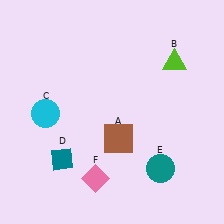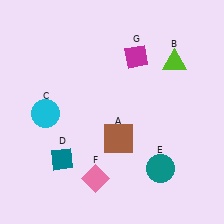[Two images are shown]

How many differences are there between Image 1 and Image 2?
There is 1 difference between the two images.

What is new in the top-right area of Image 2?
A magenta diamond (G) was added in the top-right area of Image 2.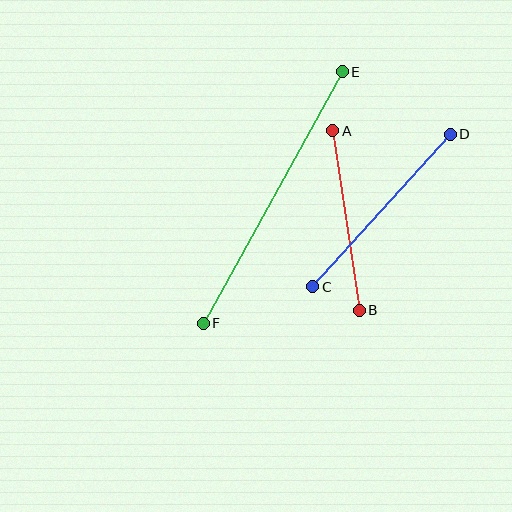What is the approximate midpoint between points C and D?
The midpoint is at approximately (382, 211) pixels.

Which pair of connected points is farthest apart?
Points E and F are farthest apart.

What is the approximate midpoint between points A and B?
The midpoint is at approximately (346, 220) pixels.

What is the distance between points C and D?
The distance is approximately 205 pixels.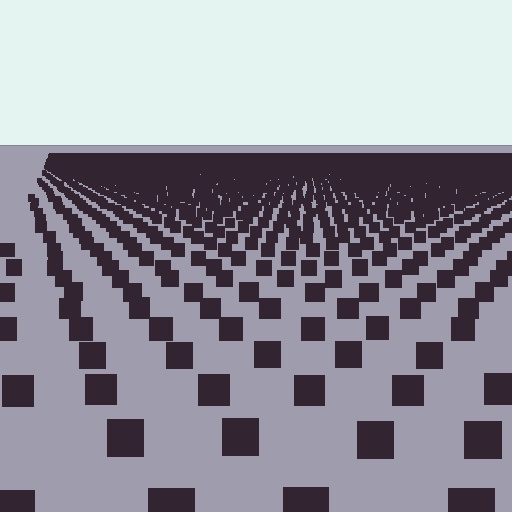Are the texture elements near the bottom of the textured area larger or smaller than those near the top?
Larger. Near the bottom, elements are closer to the viewer and appear at a bigger on-screen size.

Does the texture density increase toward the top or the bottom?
Density increases toward the top.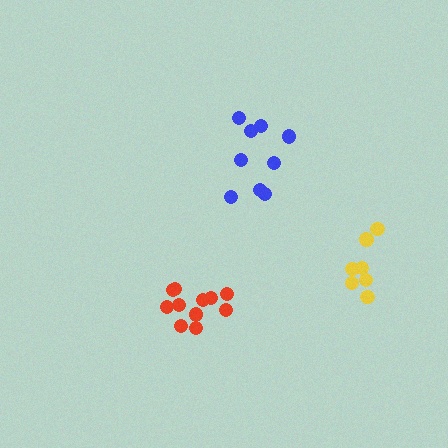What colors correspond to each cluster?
The clusters are colored: blue, yellow, red.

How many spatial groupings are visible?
There are 3 spatial groupings.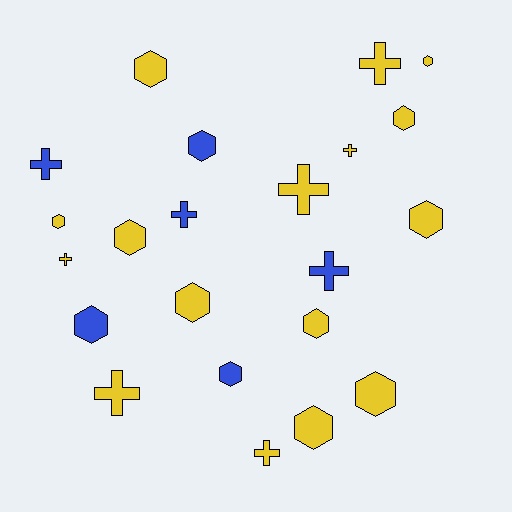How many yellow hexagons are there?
There are 10 yellow hexagons.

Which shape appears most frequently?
Hexagon, with 13 objects.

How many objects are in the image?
There are 22 objects.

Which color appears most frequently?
Yellow, with 16 objects.